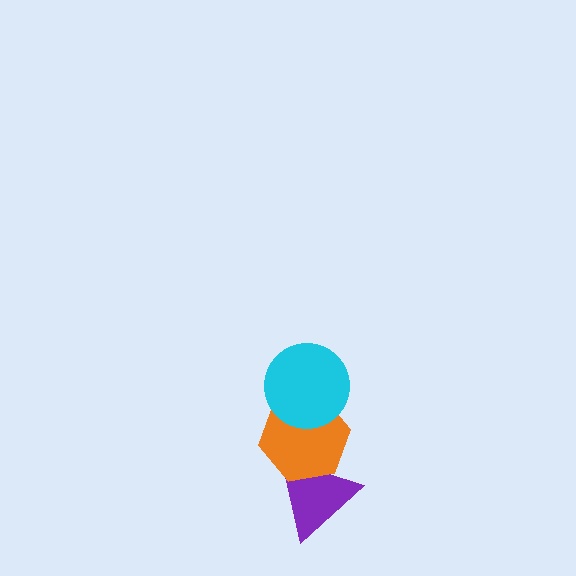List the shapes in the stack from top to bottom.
From top to bottom: the cyan circle, the orange hexagon, the purple triangle.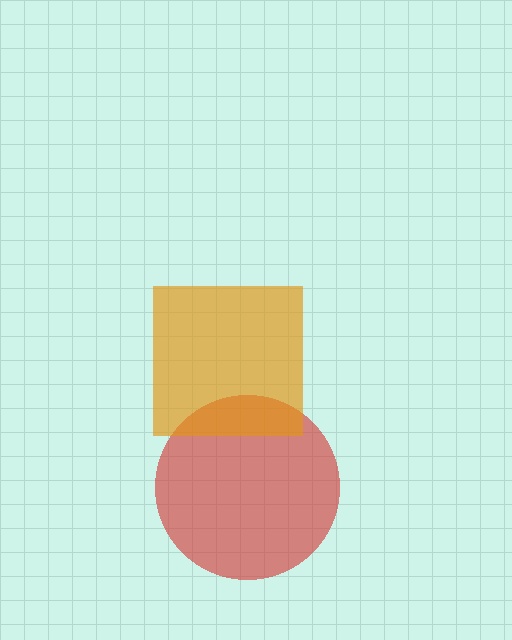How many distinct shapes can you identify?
There are 2 distinct shapes: a red circle, an orange square.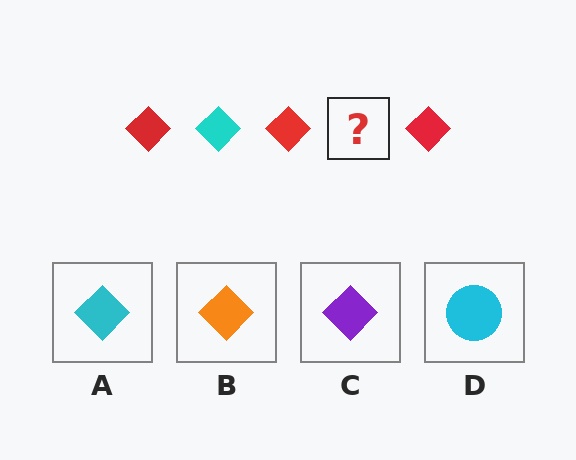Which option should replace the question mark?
Option A.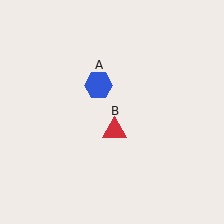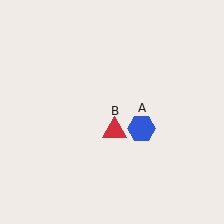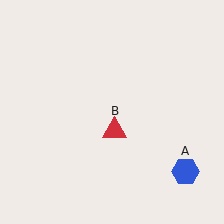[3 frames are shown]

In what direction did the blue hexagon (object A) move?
The blue hexagon (object A) moved down and to the right.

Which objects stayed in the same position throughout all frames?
Red triangle (object B) remained stationary.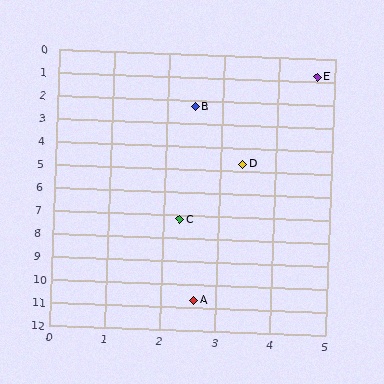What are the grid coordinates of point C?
Point C is at approximately (2.3, 7.2).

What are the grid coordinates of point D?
Point D is at approximately (3.4, 4.7).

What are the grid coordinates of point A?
Point A is at approximately (2.6, 10.7).